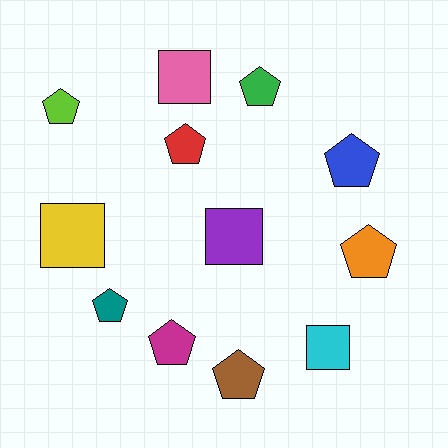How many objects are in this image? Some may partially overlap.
There are 12 objects.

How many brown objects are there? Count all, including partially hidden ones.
There is 1 brown object.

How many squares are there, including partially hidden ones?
There are 4 squares.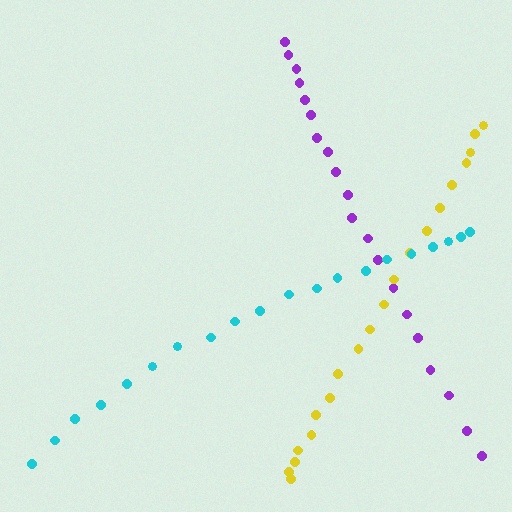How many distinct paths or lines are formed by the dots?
There are 3 distinct paths.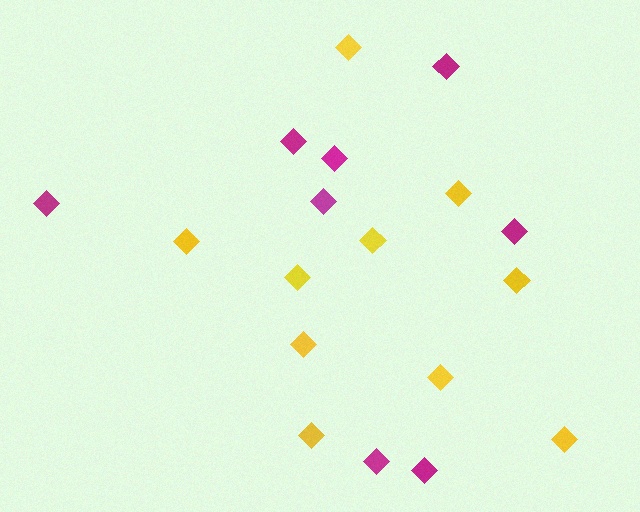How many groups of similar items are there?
There are 2 groups: one group of yellow diamonds (10) and one group of magenta diamonds (8).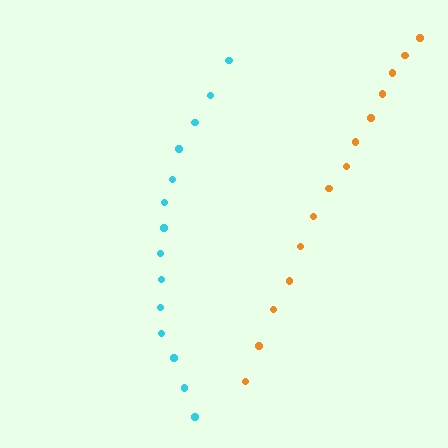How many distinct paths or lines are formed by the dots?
There are 2 distinct paths.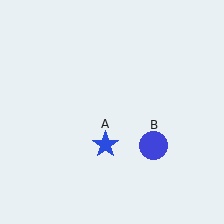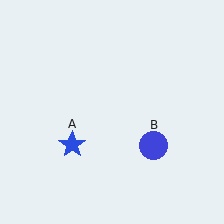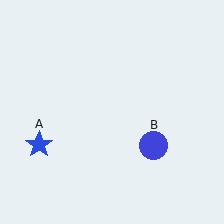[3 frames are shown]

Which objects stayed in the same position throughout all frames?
Blue circle (object B) remained stationary.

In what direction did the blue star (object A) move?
The blue star (object A) moved left.